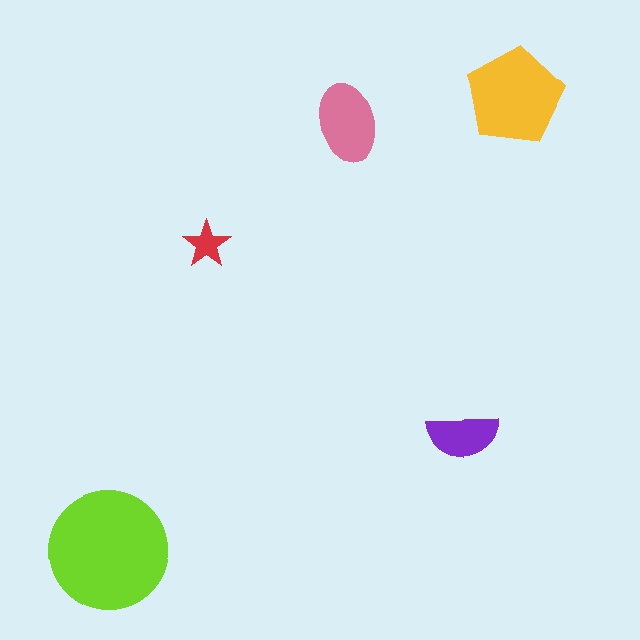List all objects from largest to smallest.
The lime circle, the yellow pentagon, the pink ellipse, the purple semicircle, the red star.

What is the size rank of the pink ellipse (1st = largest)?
3rd.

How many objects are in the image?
There are 5 objects in the image.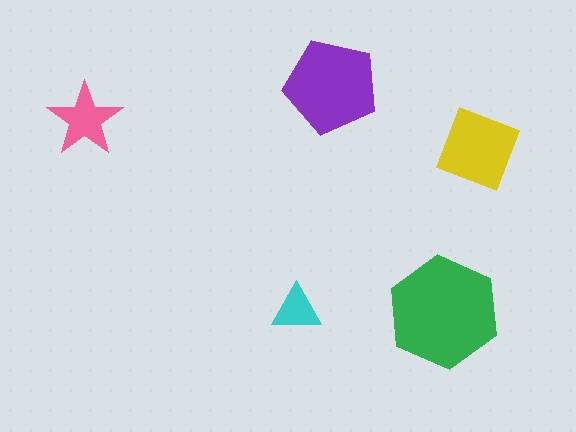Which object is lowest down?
The green hexagon is bottommost.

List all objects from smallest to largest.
The cyan triangle, the pink star, the yellow square, the purple pentagon, the green hexagon.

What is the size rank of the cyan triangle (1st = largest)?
5th.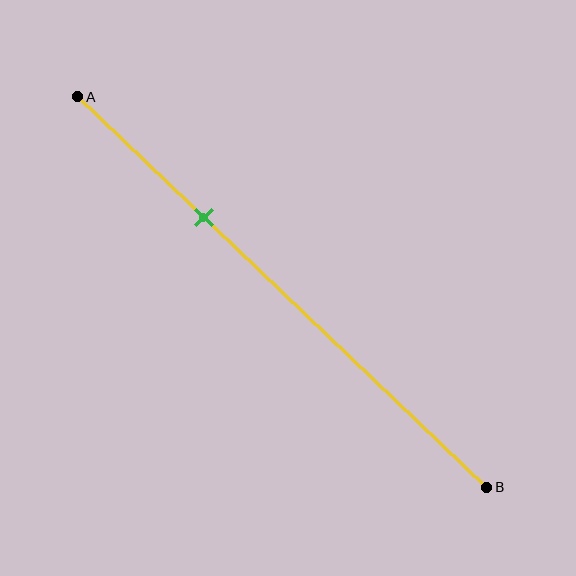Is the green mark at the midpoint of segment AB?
No, the mark is at about 30% from A, not at the 50% midpoint.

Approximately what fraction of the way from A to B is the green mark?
The green mark is approximately 30% of the way from A to B.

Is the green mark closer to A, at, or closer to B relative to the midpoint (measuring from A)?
The green mark is closer to point A than the midpoint of segment AB.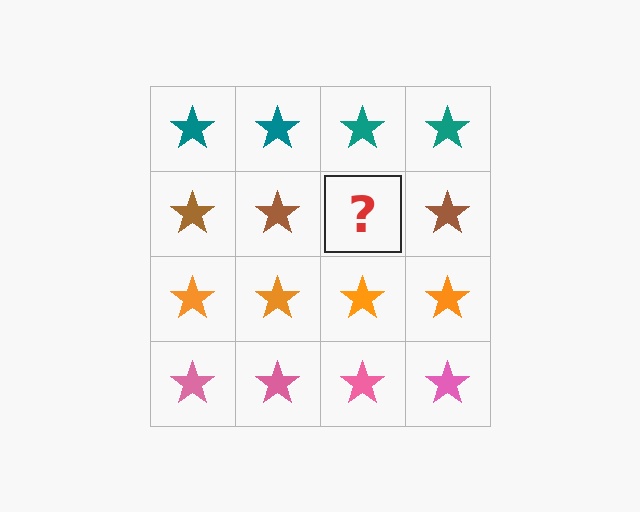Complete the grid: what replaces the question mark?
The question mark should be replaced with a brown star.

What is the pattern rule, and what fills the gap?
The rule is that each row has a consistent color. The gap should be filled with a brown star.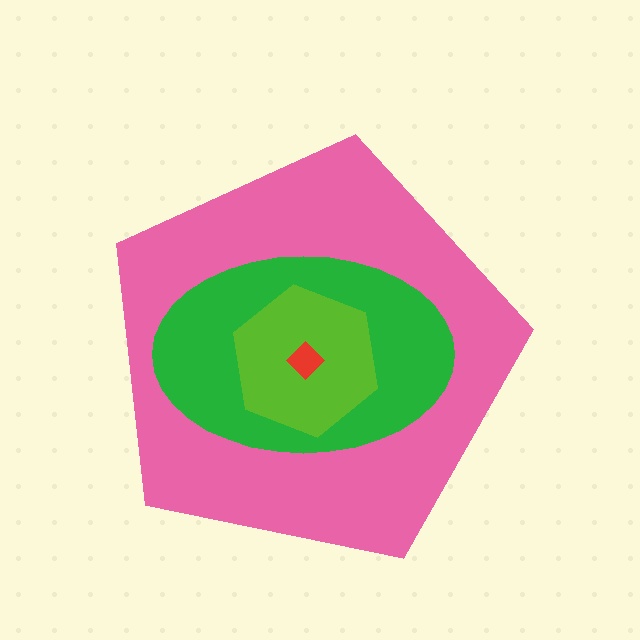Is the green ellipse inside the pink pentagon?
Yes.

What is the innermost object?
The red diamond.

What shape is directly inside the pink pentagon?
The green ellipse.